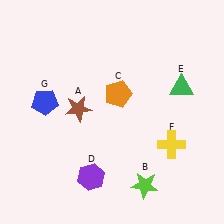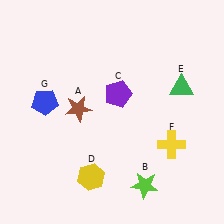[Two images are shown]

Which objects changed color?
C changed from orange to purple. D changed from purple to yellow.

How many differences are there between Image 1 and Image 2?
There are 2 differences between the two images.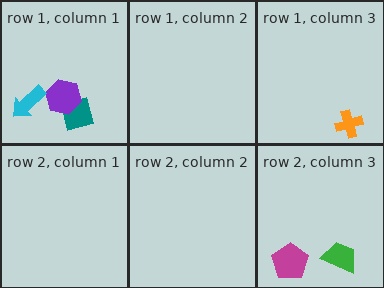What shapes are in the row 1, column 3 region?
The orange cross.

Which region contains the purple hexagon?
The row 1, column 1 region.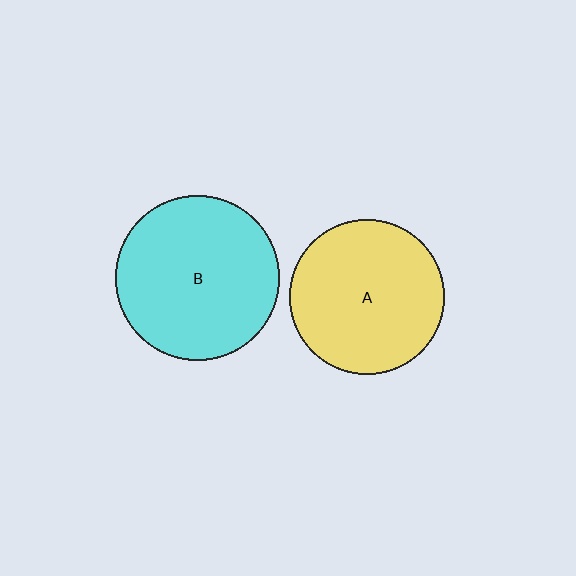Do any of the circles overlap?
No, none of the circles overlap.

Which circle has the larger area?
Circle B (cyan).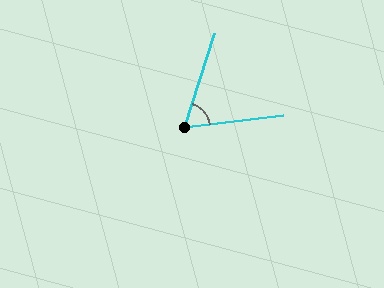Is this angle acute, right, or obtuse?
It is acute.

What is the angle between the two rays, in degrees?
Approximately 65 degrees.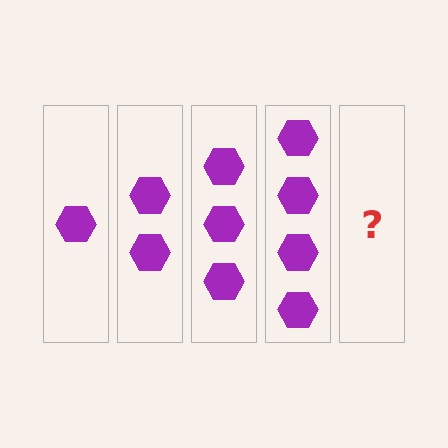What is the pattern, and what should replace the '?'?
The pattern is that each step adds one more hexagon. The '?' should be 5 hexagons.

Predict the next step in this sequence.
The next step is 5 hexagons.